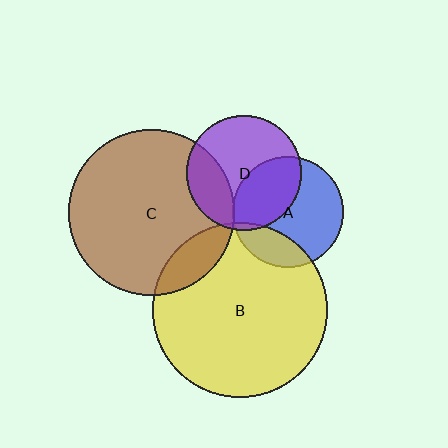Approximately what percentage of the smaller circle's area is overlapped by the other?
Approximately 20%.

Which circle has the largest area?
Circle B (yellow).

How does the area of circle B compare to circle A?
Approximately 2.5 times.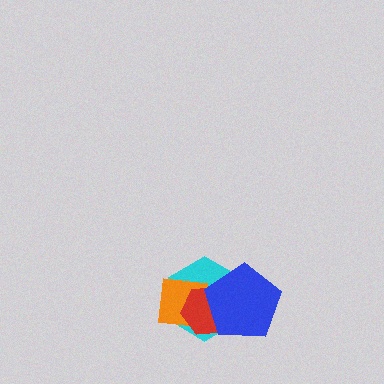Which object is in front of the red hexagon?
The blue pentagon is in front of the red hexagon.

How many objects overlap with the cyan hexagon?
3 objects overlap with the cyan hexagon.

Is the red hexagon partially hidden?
Yes, it is partially covered by another shape.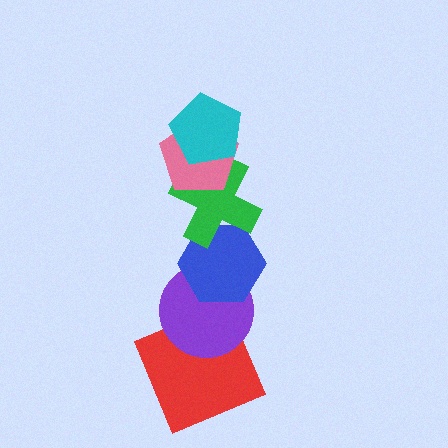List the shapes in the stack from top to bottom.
From top to bottom: the cyan pentagon, the pink pentagon, the green cross, the blue hexagon, the purple circle, the red square.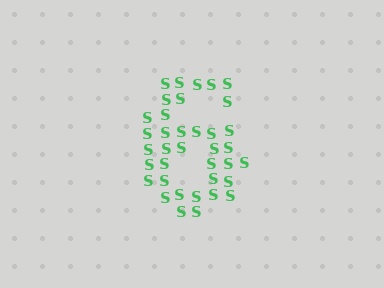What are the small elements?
The small elements are letter S's.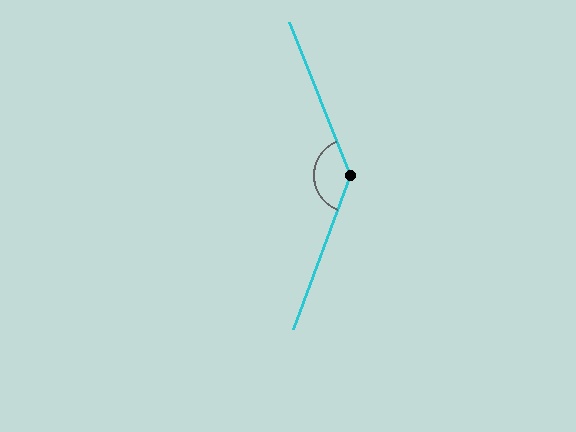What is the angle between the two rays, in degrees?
Approximately 138 degrees.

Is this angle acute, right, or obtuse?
It is obtuse.